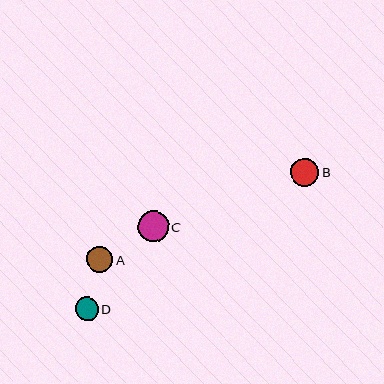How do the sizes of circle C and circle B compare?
Circle C and circle B are approximately the same size.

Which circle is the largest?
Circle C is the largest with a size of approximately 31 pixels.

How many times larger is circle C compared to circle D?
Circle C is approximately 1.3 times the size of circle D.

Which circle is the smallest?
Circle D is the smallest with a size of approximately 23 pixels.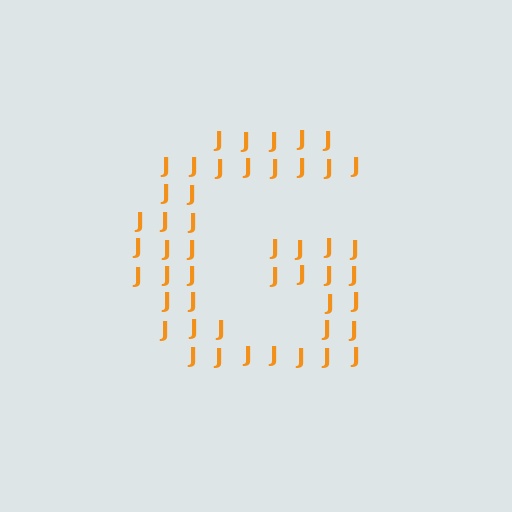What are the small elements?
The small elements are letter J's.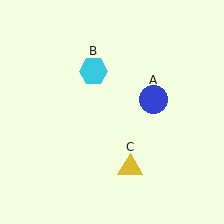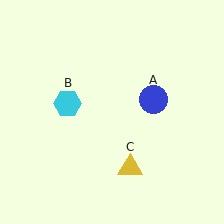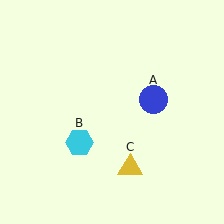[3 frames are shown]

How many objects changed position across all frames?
1 object changed position: cyan hexagon (object B).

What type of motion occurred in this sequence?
The cyan hexagon (object B) rotated counterclockwise around the center of the scene.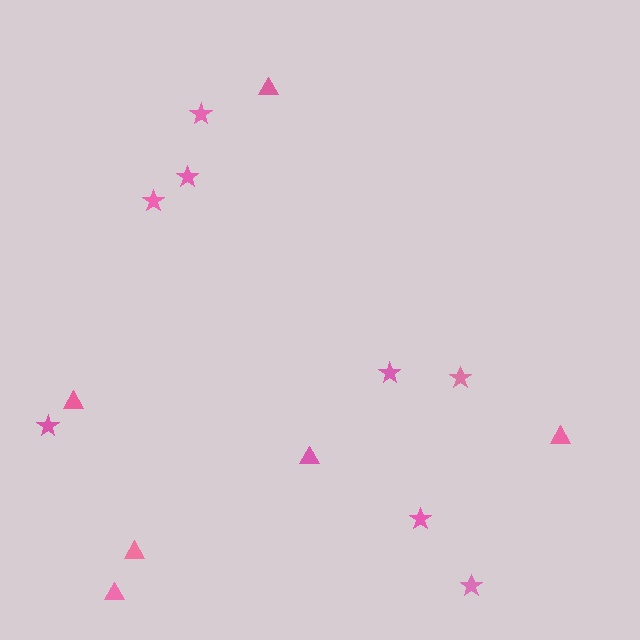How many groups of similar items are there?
There are 2 groups: one group of triangles (6) and one group of stars (8).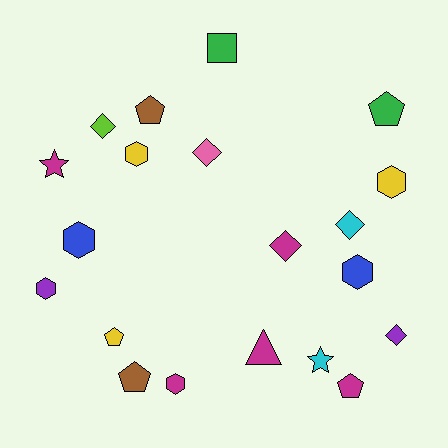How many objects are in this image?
There are 20 objects.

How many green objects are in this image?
There are 2 green objects.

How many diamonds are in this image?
There are 5 diamonds.